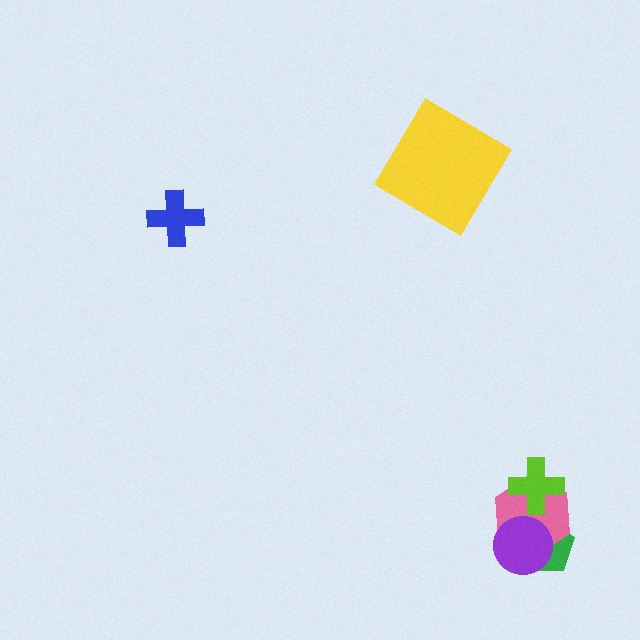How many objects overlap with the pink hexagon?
3 objects overlap with the pink hexagon.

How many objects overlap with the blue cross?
0 objects overlap with the blue cross.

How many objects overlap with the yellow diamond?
0 objects overlap with the yellow diamond.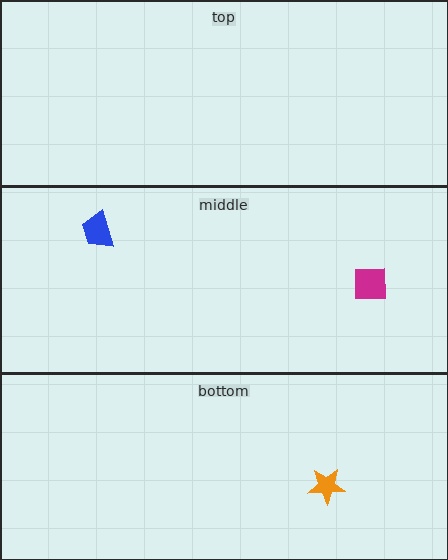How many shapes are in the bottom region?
1.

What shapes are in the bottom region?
The orange star.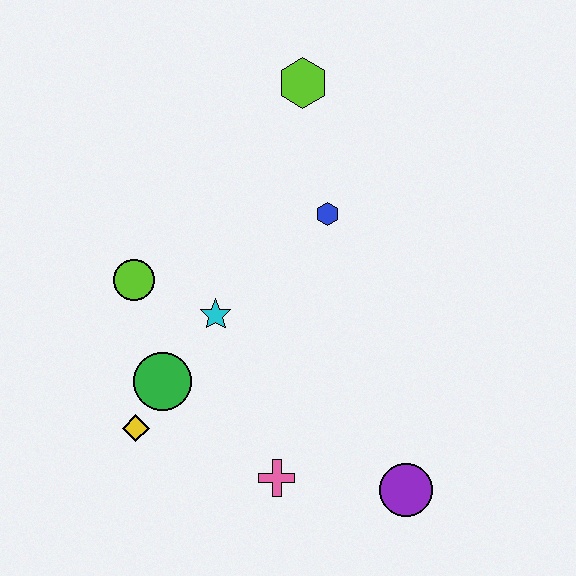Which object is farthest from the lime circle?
The purple circle is farthest from the lime circle.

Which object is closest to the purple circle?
The pink cross is closest to the purple circle.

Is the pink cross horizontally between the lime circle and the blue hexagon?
Yes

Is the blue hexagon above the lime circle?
Yes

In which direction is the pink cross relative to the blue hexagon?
The pink cross is below the blue hexagon.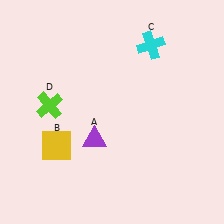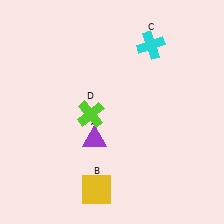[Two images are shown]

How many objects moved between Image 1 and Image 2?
2 objects moved between the two images.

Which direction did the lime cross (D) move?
The lime cross (D) moved right.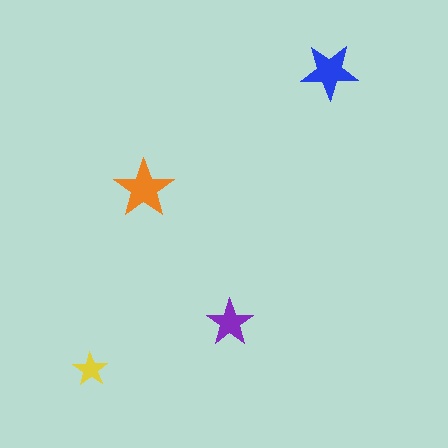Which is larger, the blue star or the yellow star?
The blue one.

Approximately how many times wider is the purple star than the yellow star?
About 1.5 times wider.